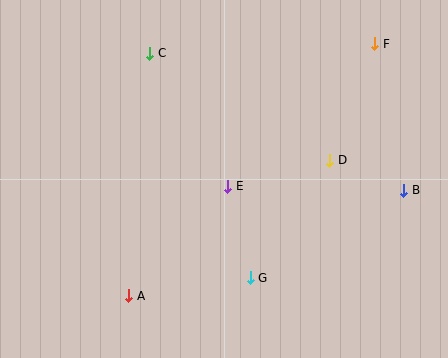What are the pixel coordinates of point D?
Point D is at (330, 160).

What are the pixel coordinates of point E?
Point E is at (228, 186).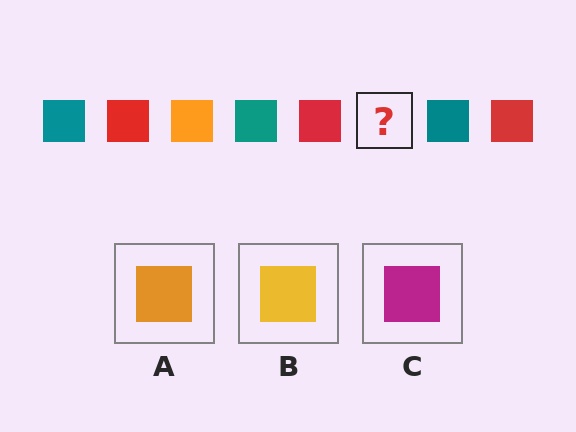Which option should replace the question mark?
Option A.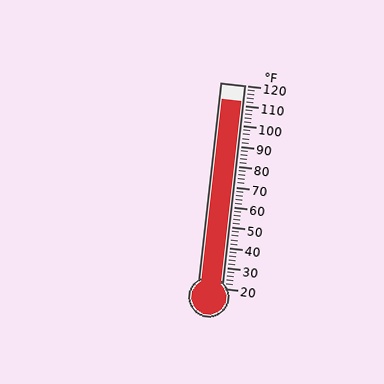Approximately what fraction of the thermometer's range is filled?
The thermometer is filled to approximately 90% of its range.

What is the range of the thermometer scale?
The thermometer scale ranges from 20°F to 120°F.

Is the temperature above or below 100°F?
The temperature is above 100°F.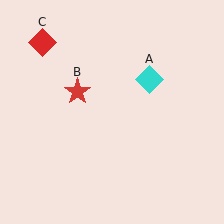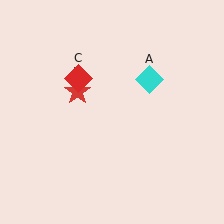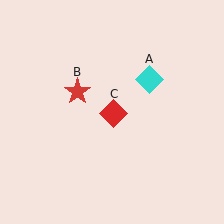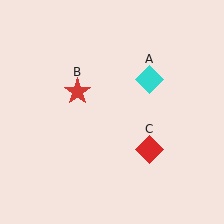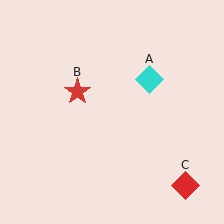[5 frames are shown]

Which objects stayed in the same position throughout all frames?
Cyan diamond (object A) and red star (object B) remained stationary.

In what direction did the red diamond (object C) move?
The red diamond (object C) moved down and to the right.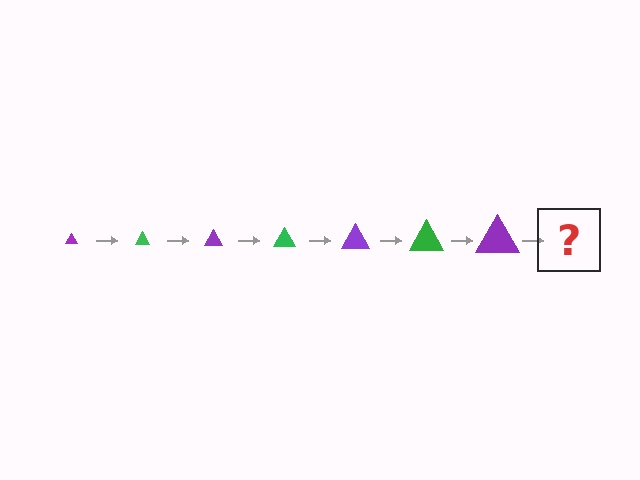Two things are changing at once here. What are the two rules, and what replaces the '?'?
The two rules are that the triangle grows larger each step and the color cycles through purple and green. The '?' should be a green triangle, larger than the previous one.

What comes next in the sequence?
The next element should be a green triangle, larger than the previous one.